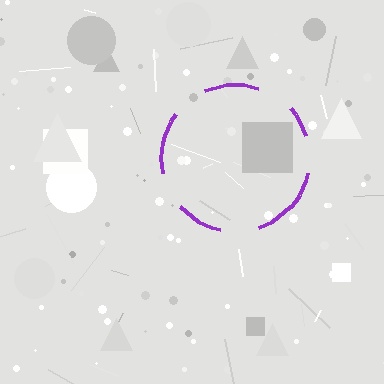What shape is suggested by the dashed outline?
The dashed outline suggests a circle.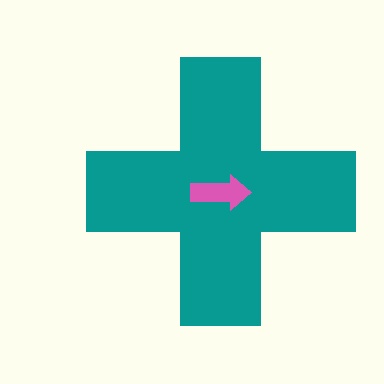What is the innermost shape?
The pink arrow.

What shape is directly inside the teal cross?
The pink arrow.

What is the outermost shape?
The teal cross.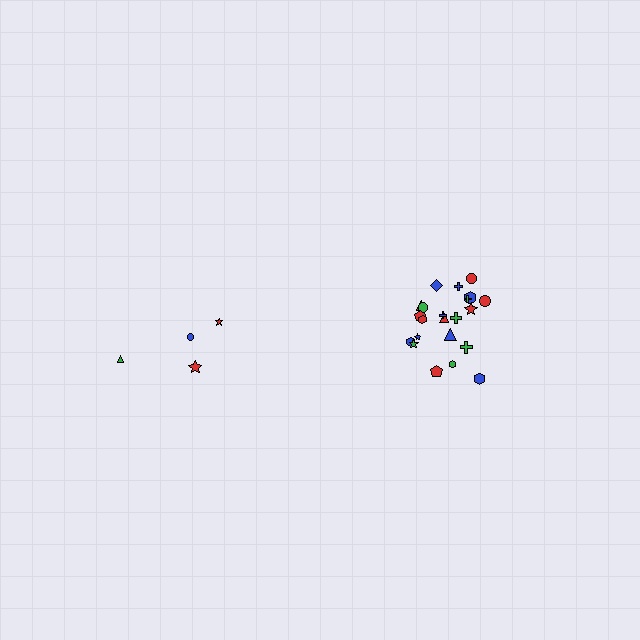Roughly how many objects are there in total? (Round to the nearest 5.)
Roughly 25 objects in total.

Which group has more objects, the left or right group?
The right group.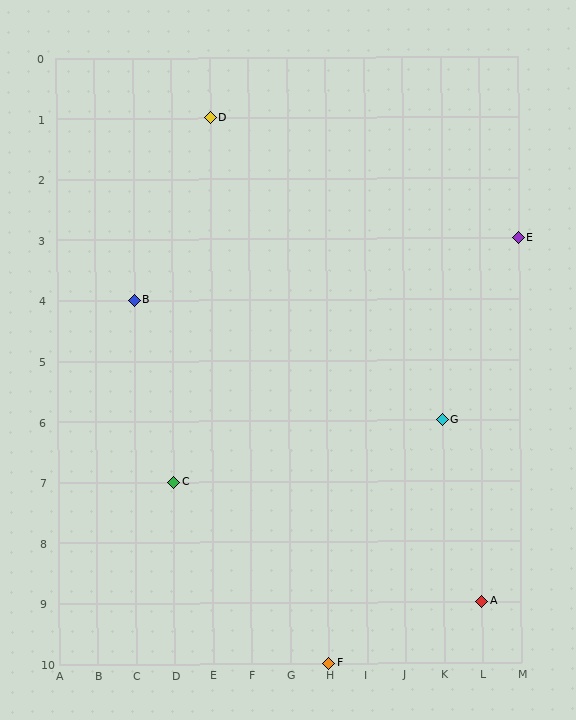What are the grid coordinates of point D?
Point D is at grid coordinates (E, 1).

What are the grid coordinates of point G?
Point G is at grid coordinates (K, 6).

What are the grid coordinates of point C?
Point C is at grid coordinates (D, 7).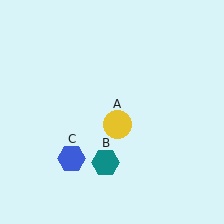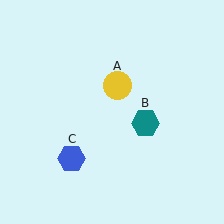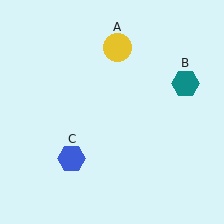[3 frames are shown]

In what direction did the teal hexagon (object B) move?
The teal hexagon (object B) moved up and to the right.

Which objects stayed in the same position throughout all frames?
Blue hexagon (object C) remained stationary.